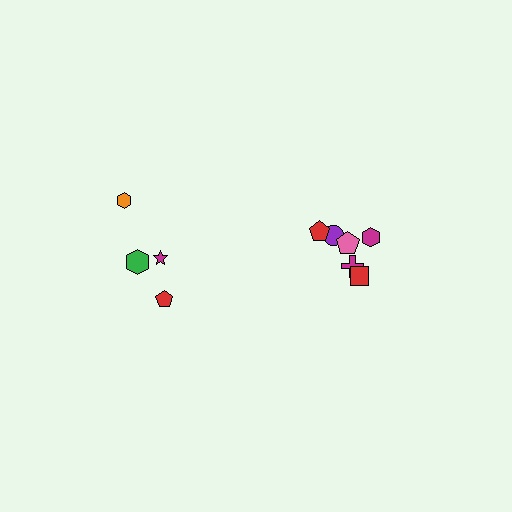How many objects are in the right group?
There are 6 objects.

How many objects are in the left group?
There are 4 objects.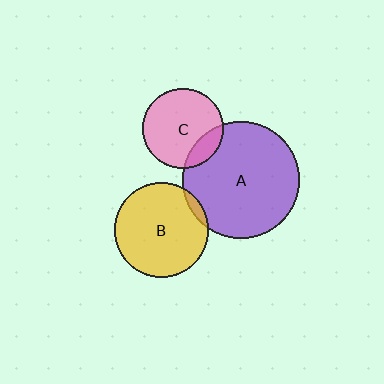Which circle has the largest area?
Circle A (purple).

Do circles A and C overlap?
Yes.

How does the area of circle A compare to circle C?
Approximately 2.1 times.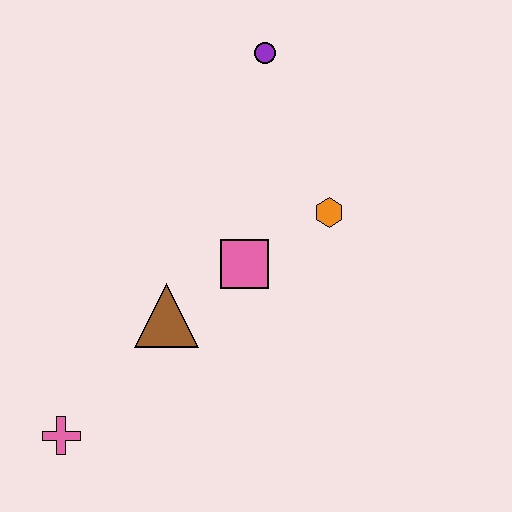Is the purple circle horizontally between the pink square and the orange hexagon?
Yes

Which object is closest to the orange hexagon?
The pink square is closest to the orange hexagon.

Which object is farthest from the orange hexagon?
The pink cross is farthest from the orange hexagon.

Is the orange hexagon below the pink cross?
No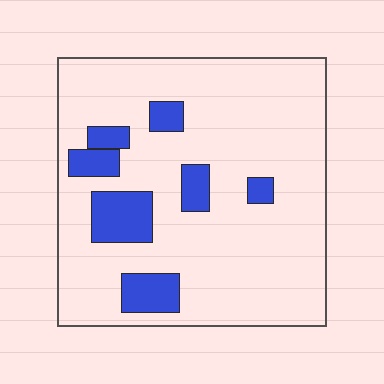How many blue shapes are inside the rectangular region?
7.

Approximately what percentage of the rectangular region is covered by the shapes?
Approximately 15%.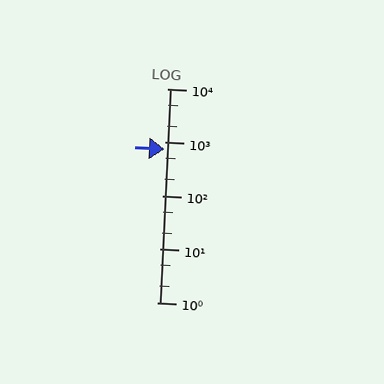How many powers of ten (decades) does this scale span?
The scale spans 4 decades, from 1 to 10000.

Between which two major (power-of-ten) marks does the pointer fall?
The pointer is between 100 and 1000.